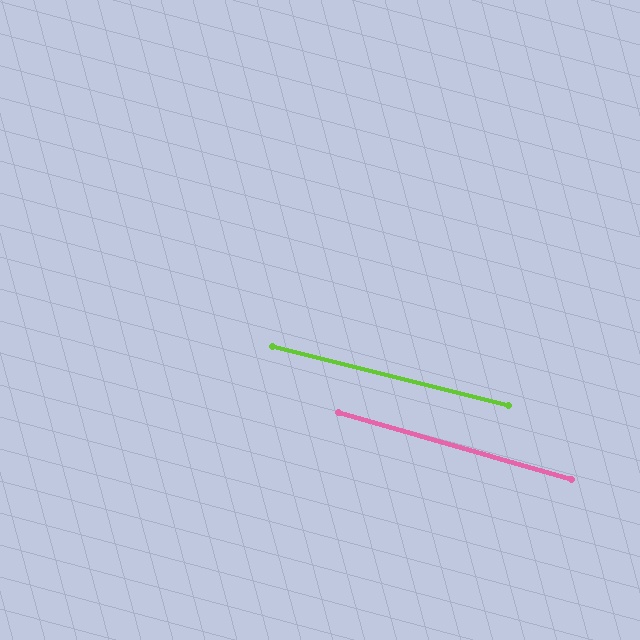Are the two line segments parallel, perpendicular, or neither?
Parallel — their directions differ by only 1.8°.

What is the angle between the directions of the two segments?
Approximately 2 degrees.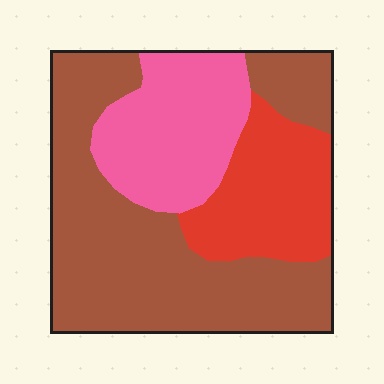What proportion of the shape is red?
Red takes up between a sixth and a third of the shape.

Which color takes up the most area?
Brown, at roughly 55%.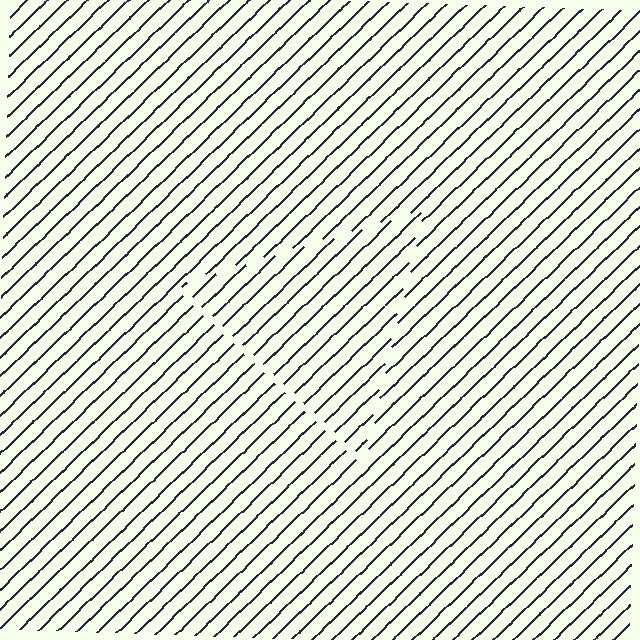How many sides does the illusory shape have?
3 sides — the line-ends trace a triangle.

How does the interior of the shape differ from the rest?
The interior of the shape contains the same grating, shifted by half a period — the contour is defined by the phase discontinuity where line-ends from the inner and outer gratings abut.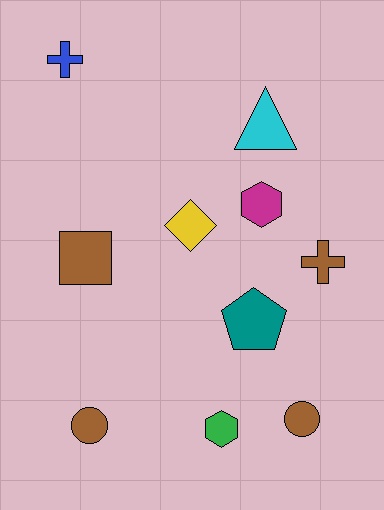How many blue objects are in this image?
There is 1 blue object.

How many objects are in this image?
There are 10 objects.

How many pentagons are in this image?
There is 1 pentagon.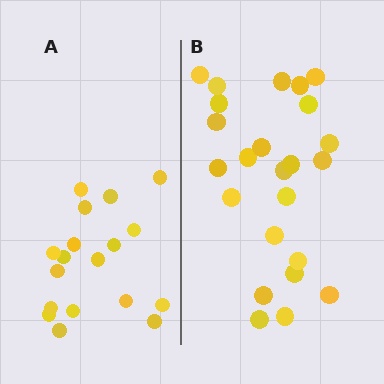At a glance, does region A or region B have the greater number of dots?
Region B (the right region) has more dots.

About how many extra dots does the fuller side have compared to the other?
Region B has about 6 more dots than region A.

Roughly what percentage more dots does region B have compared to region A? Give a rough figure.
About 35% more.